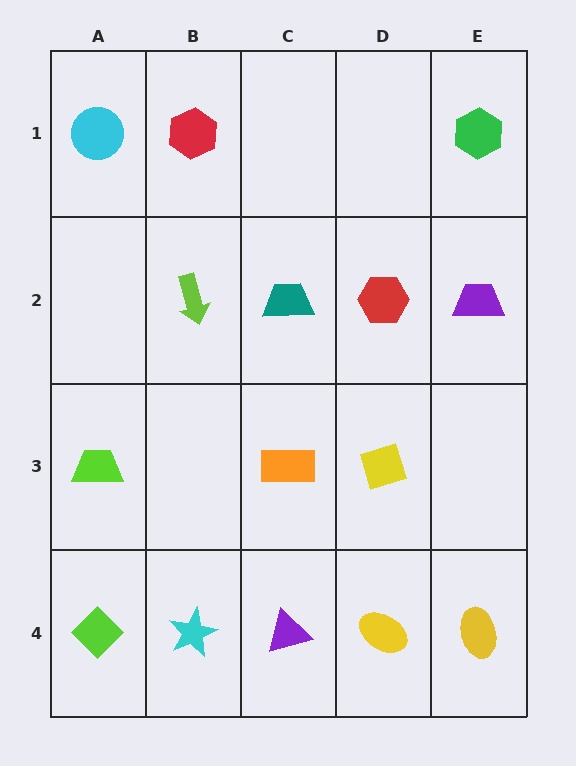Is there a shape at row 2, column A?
No, that cell is empty.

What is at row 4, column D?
A yellow ellipse.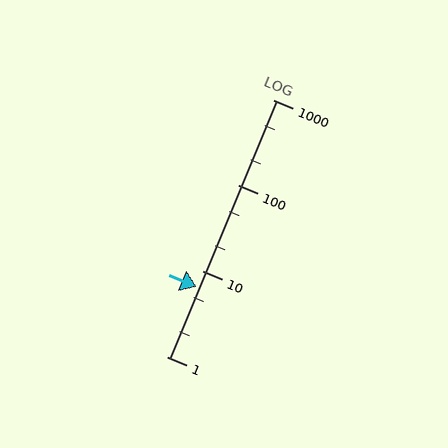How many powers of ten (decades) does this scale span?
The scale spans 3 decades, from 1 to 1000.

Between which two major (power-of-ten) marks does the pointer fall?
The pointer is between 1 and 10.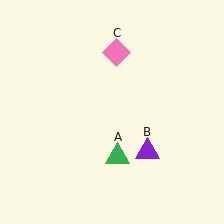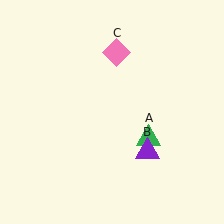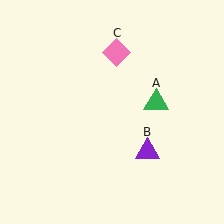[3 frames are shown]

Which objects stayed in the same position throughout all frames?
Purple triangle (object B) and pink diamond (object C) remained stationary.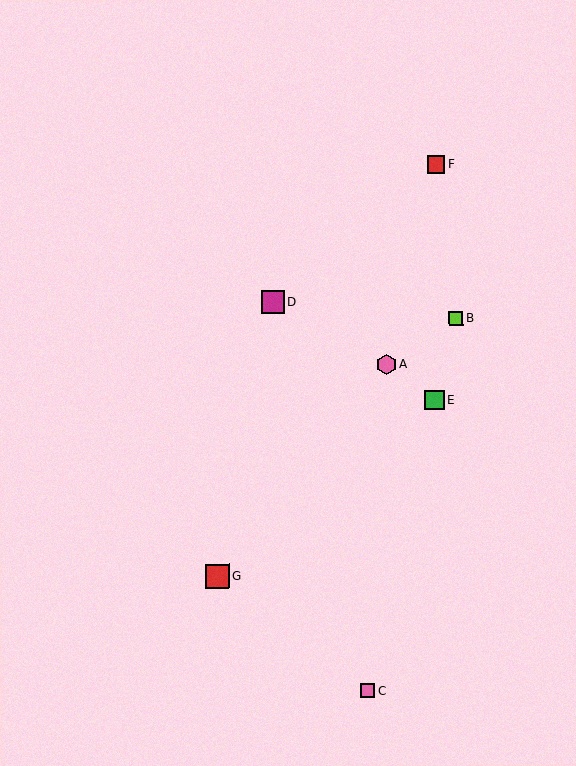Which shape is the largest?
The red square (labeled G) is the largest.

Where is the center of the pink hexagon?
The center of the pink hexagon is at (386, 365).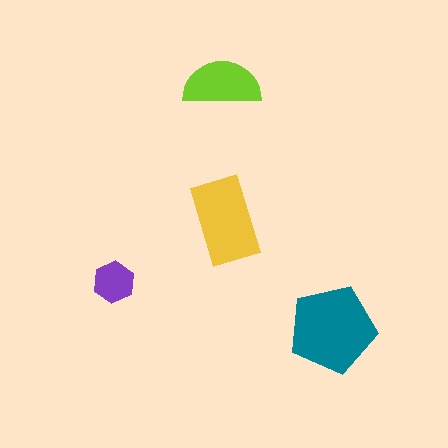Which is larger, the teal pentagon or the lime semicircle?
The teal pentagon.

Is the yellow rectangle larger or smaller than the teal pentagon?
Smaller.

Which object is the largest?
The teal pentagon.